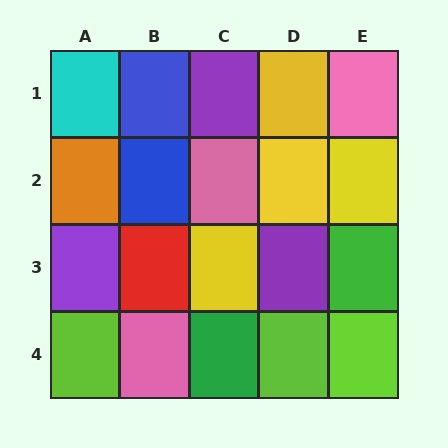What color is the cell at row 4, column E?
Lime.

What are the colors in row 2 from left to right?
Orange, blue, pink, yellow, yellow.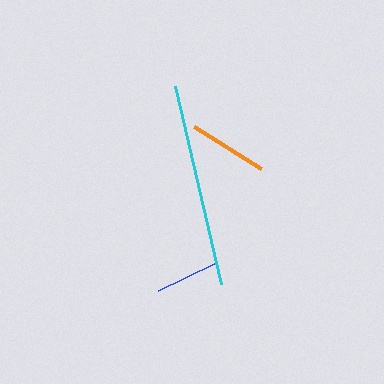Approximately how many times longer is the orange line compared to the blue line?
The orange line is approximately 1.3 times the length of the blue line.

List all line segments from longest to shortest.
From longest to shortest: cyan, orange, blue.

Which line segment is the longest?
The cyan line is the longest at approximately 203 pixels.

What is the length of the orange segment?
The orange segment is approximately 79 pixels long.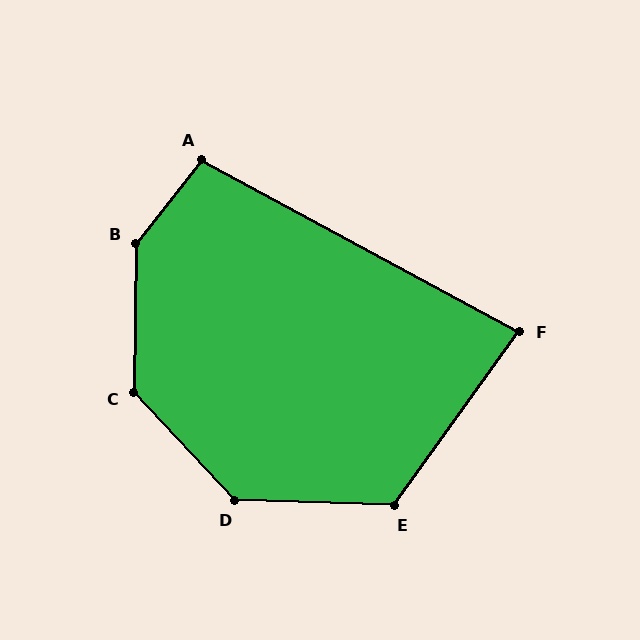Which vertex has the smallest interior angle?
F, at approximately 83 degrees.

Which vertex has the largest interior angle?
B, at approximately 143 degrees.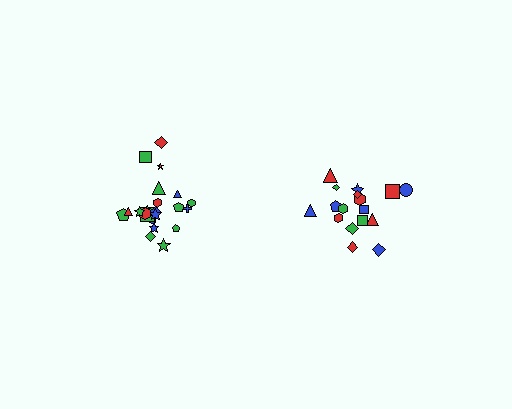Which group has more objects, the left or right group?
The left group.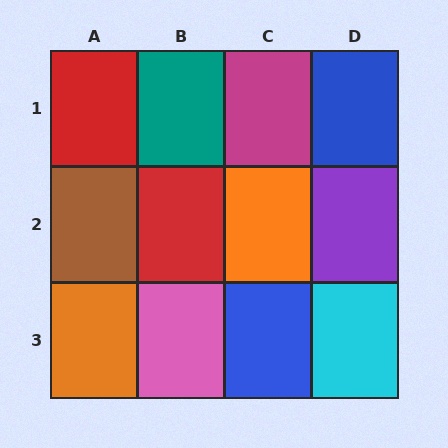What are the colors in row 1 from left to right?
Red, teal, magenta, blue.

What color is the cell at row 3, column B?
Pink.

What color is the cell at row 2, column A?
Brown.